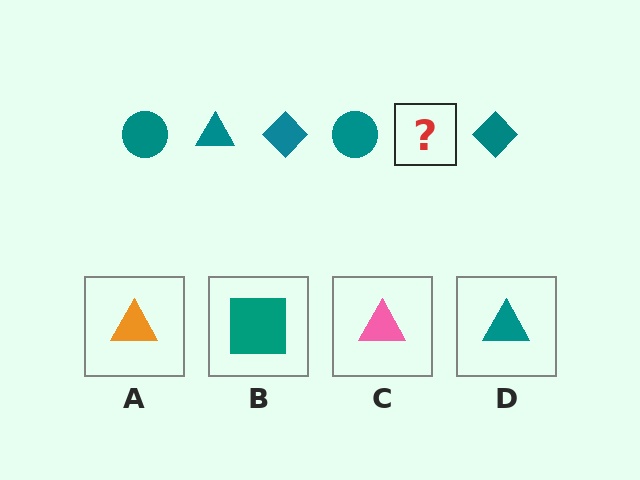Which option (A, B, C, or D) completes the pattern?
D.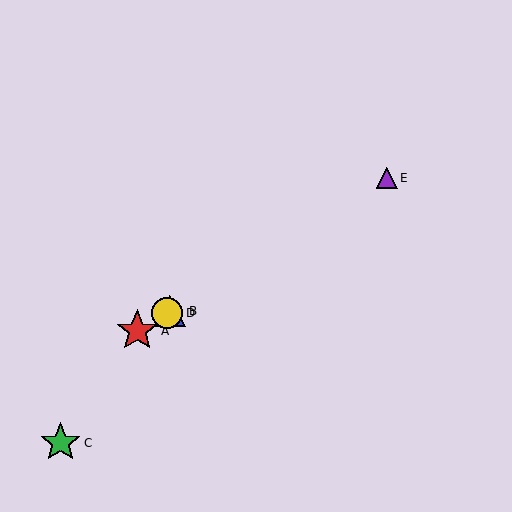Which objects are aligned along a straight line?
Objects A, B, D, E are aligned along a straight line.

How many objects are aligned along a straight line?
4 objects (A, B, D, E) are aligned along a straight line.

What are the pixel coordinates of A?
Object A is at (137, 331).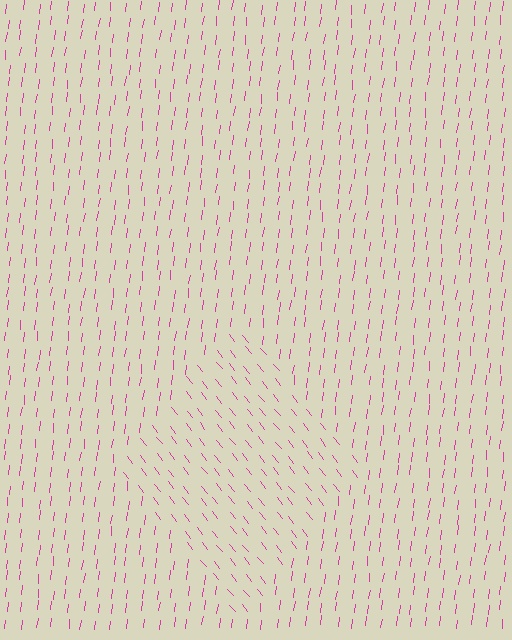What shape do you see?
I see a diamond.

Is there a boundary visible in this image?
Yes, there is a texture boundary formed by a change in line orientation.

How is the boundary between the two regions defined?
The boundary is defined purely by a change in line orientation (approximately 45 degrees difference). All lines are the same color and thickness.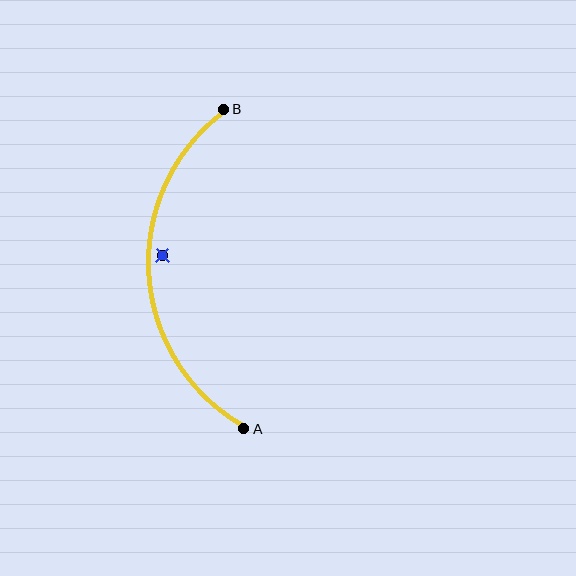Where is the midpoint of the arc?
The arc midpoint is the point on the curve farthest from the straight line joining A and B. It sits to the left of that line.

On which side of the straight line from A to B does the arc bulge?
The arc bulges to the left of the straight line connecting A and B.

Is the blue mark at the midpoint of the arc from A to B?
No — the blue mark does not lie on the arc at all. It sits slightly inside the curve.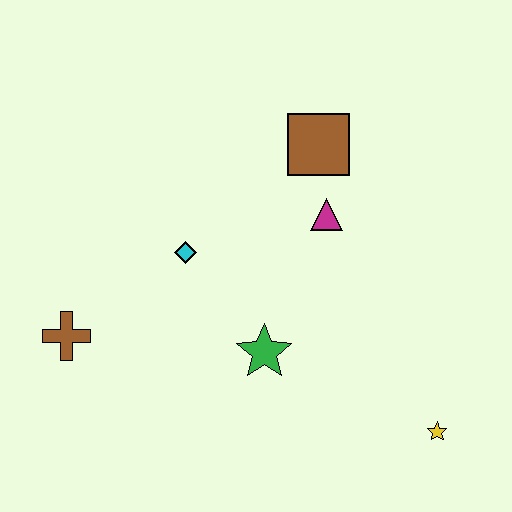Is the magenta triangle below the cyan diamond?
No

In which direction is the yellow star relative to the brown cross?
The yellow star is to the right of the brown cross.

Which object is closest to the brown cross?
The cyan diamond is closest to the brown cross.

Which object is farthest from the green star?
The brown square is farthest from the green star.